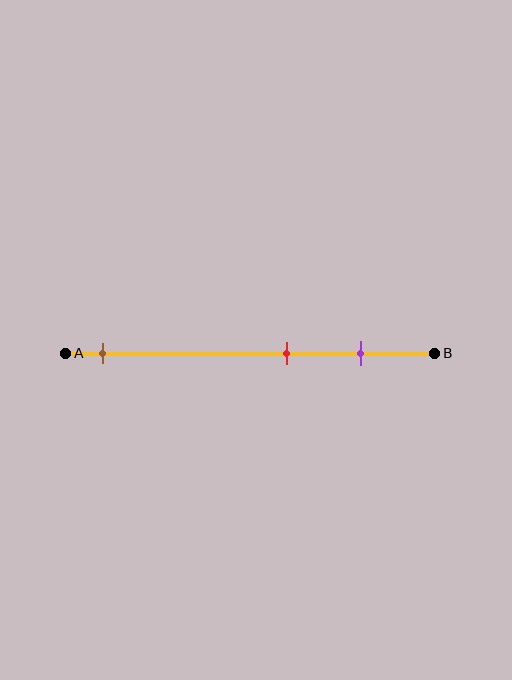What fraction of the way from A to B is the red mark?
The red mark is approximately 60% (0.6) of the way from A to B.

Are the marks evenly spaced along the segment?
No, the marks are not evenly spaced.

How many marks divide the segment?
There are 3 marks dividing the segment.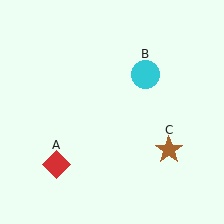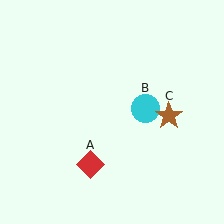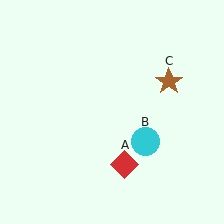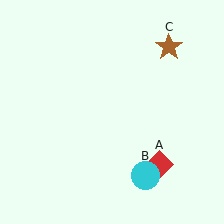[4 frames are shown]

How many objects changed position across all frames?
3 objects changed position: red diamond (object A), cyan circle (object B), brown star (object C).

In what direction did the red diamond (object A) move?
The red diamond (object A) moved right.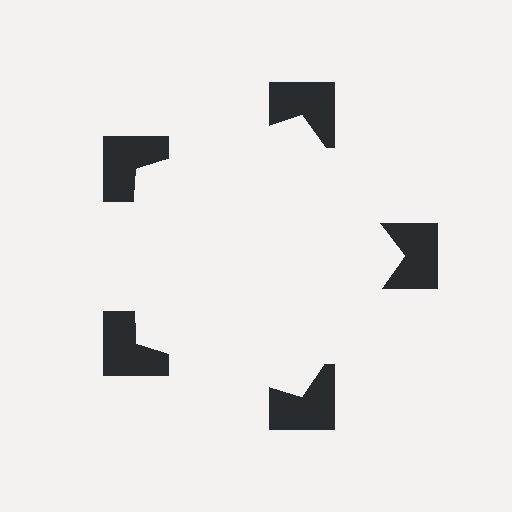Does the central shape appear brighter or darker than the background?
It typically appears slightly brighter than the background, even though no actual brightness change is drawn.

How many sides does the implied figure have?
5 sides.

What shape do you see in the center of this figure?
An illusory pentagon — its edges are inferred from the aligned wedge cuts in the notched squares, not physically drawn.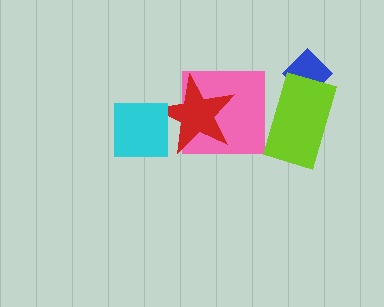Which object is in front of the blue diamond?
The lime rectangle is in front of the blue diamond.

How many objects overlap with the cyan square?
1 object overlaps with the cyan square.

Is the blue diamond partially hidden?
Yes, it is partially covered by another shape.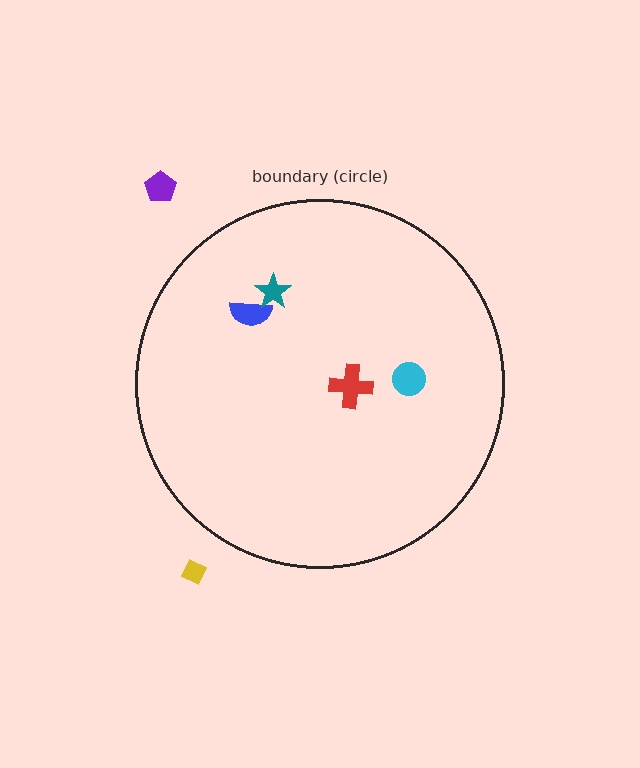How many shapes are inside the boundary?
4 inside, 2 outside.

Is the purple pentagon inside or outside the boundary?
Outside.